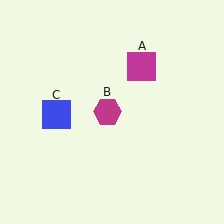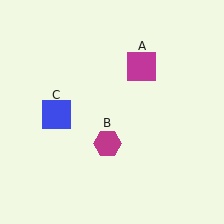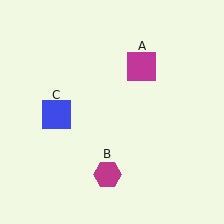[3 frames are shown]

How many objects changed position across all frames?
1 object changed position: magenta hexagon (object B).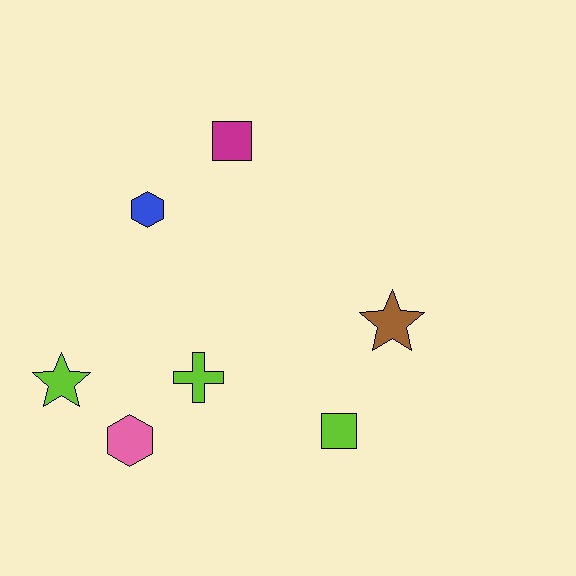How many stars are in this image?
There are 2 stars.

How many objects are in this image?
There are 7 objects.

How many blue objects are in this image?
There is 1 blue object.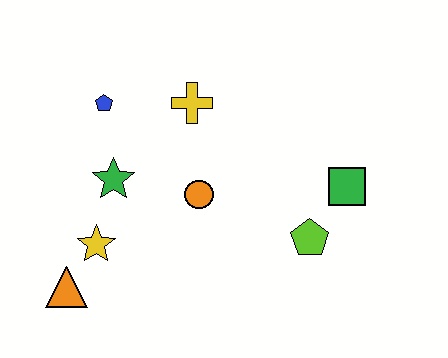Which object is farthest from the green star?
The green square is farthest from the green star.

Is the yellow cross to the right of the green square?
No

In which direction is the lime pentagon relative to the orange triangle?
The lime pentagon is to the right of the orange triangle.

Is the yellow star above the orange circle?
No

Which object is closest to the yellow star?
The orange triangle is closest to the yellow star.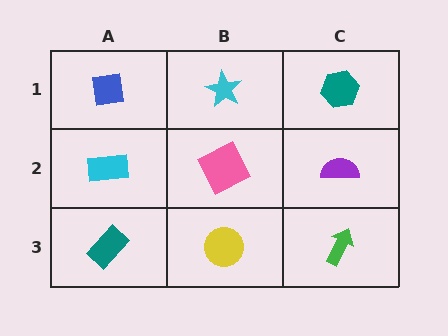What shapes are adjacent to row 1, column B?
A pink square (row 2, column B), a blue square (row 1, column A), a teal hexagon (row 1, column C).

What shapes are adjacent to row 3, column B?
A pink square (row 2, column B), a teal rectangle (row 3, column A), a green arrow (row 3, column C).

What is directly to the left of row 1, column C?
A cyan star.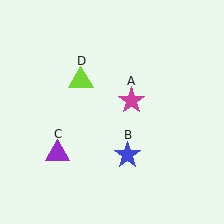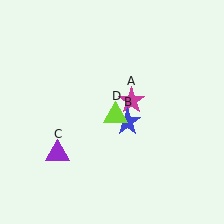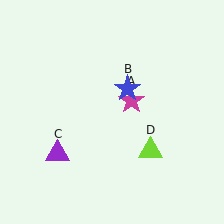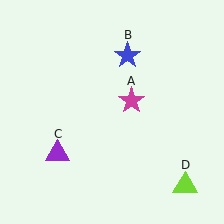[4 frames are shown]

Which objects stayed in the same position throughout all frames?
Magenta star (object A) and purple triangle (object C) remained stationary.